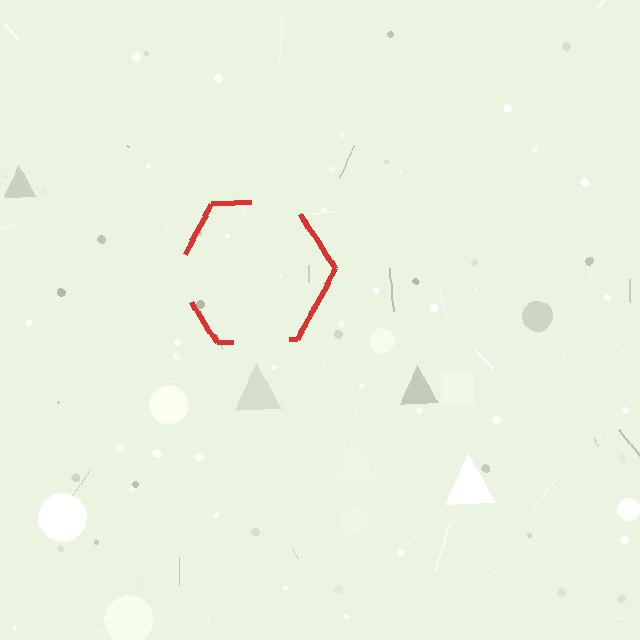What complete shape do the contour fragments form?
The contour fragments form a hexagon.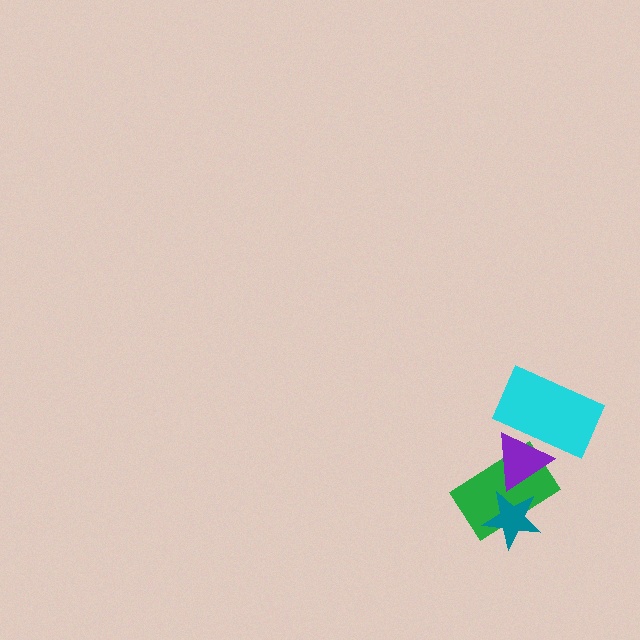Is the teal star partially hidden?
No, no other shape covers it.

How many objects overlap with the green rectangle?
2 objects overlap with the green rectangle.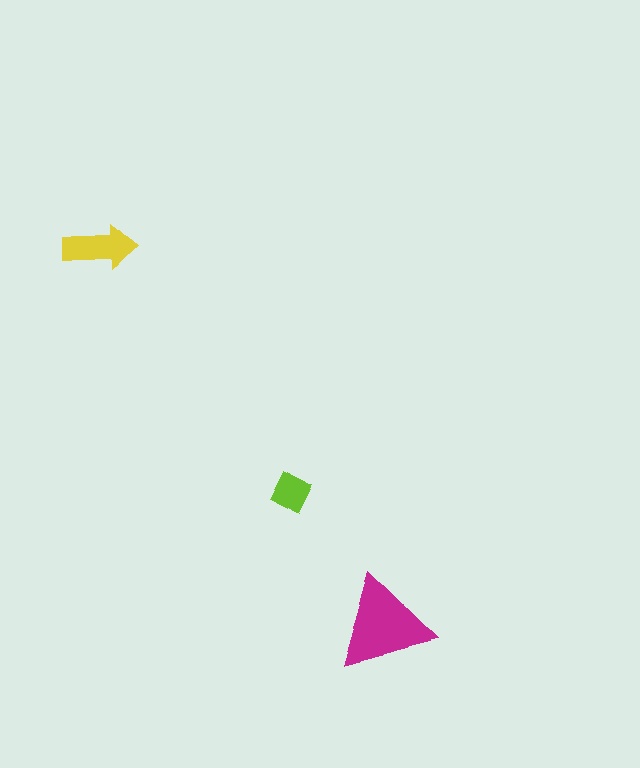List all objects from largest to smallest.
The magenta triangle, the yellow arrow, the lime diamond.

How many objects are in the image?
There are 3 objects in the image.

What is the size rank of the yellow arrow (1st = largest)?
2nd.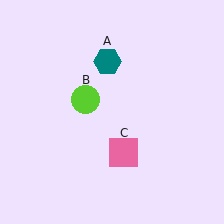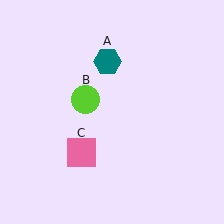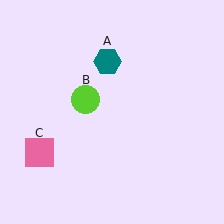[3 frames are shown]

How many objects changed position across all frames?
1 object changed position: pink square (object C).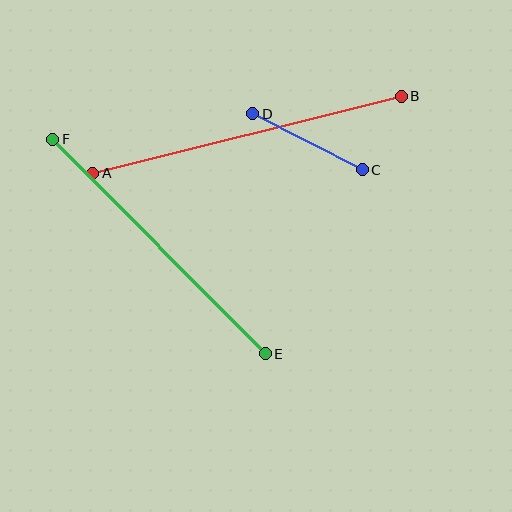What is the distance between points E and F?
The distance is approximately 302 pixels.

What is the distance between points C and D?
The distance is approximately 123 pixels.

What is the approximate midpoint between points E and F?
The midpoint is at approximately (159, 247) pixels.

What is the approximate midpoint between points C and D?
The midpoint is at approximately (308, 142) pixels.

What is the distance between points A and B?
The distance is approximately 318 pixels.